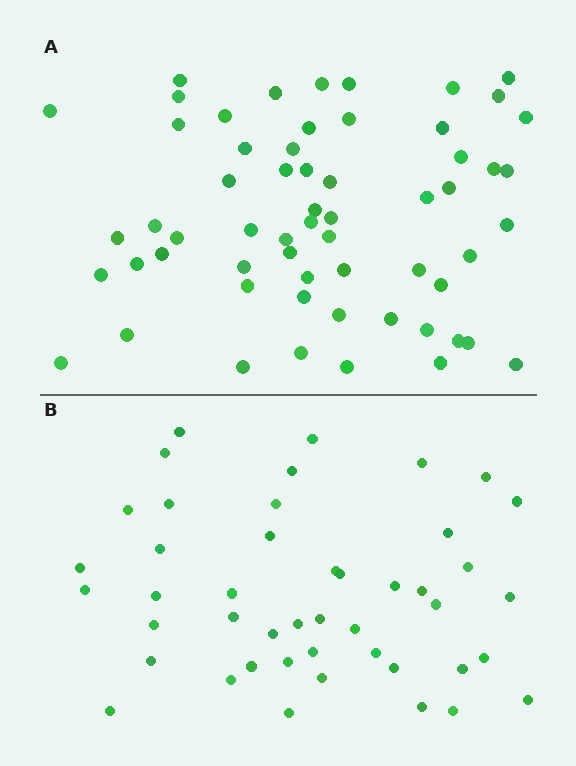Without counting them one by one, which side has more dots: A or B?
Region A (the top region) has more dots.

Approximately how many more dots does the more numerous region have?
Region A has approximately 15 more dots than region B.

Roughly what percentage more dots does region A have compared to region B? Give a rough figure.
About 35% more.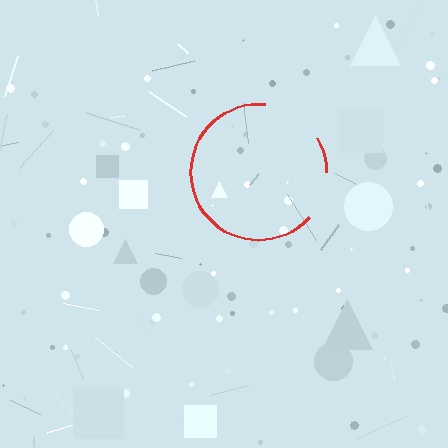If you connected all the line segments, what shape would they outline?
They would outline a circle.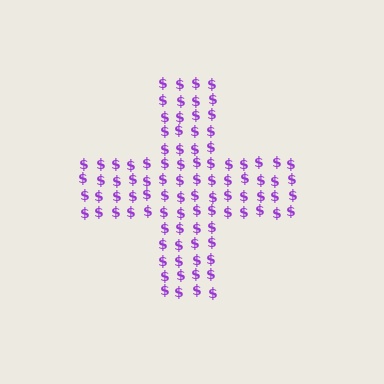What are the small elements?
The small elements are dollar signs.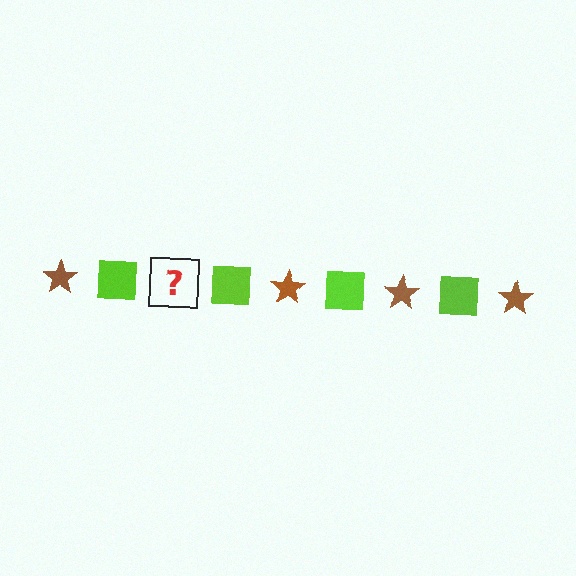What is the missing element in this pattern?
The missing element is a brown star.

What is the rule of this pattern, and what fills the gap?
The rule is that the pattern alternates between brown star and lime square. The gap should be filled with a brown star.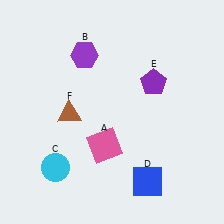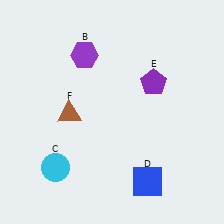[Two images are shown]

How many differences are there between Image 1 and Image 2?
There is 1 difference between the two images.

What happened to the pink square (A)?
The pink square (A) was removed in Image 2. It was in the bottom-left area of Image 1.